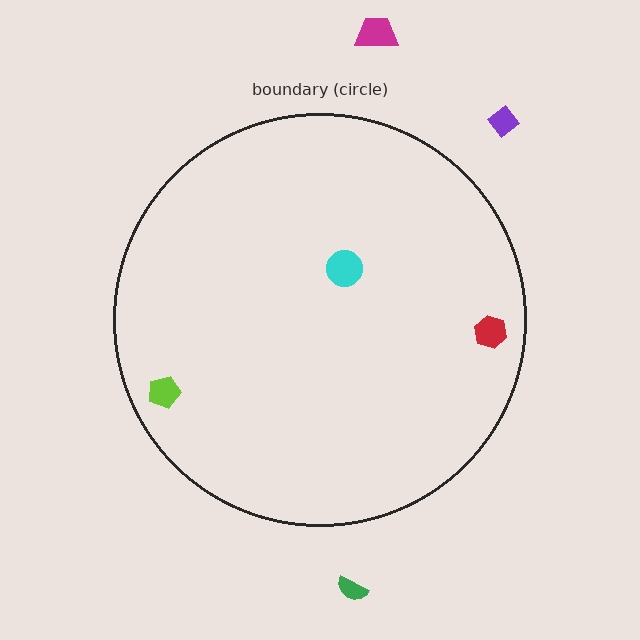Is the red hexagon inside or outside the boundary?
Inside.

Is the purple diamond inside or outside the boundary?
Outside.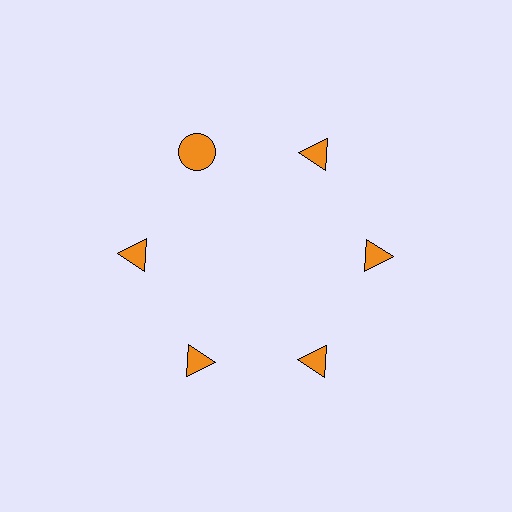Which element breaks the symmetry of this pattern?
The orange circle at roughly the 11 o'clock position breaks the symmetry. All other shapes are orange triangles.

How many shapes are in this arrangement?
There are 6 shapes arranged in a ring pattern.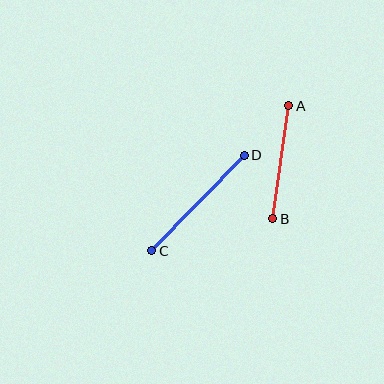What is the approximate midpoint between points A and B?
The midpoint is at approximately (281, 162) pixels.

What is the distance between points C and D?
The distance is approximately 133 pixels.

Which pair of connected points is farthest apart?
Points C and D are farthest apart.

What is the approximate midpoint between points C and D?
The midpoint is at approximately (198, 203) pixels.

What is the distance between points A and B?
The distance is approximately 114 pixels.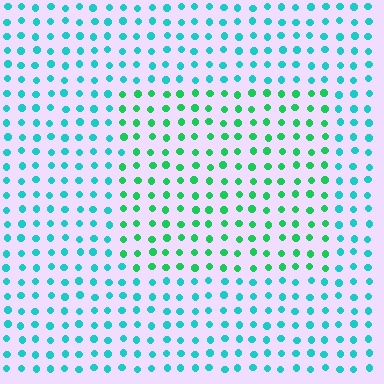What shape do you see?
I see a rectangle.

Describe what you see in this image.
The image is filled with small cyan elements in a uniform arrangement. A rectangle-shaped region is visible where the elements are tinted to a slightly different hue, forming a subtle color boundary.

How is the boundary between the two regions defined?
The boundary is defined purely by a slight shift in hue (about 38 degrees). Spacing, size, and orientation are identical on both sides.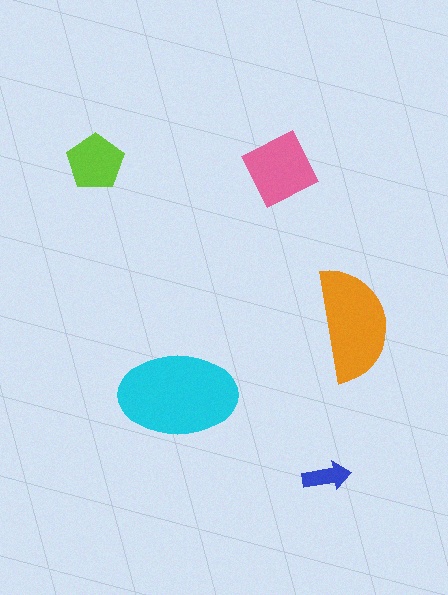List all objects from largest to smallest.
The cyan ellipse, the orange semicircle, the pink square, the lime pentagon, the blue arrow.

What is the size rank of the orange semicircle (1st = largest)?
2nd.